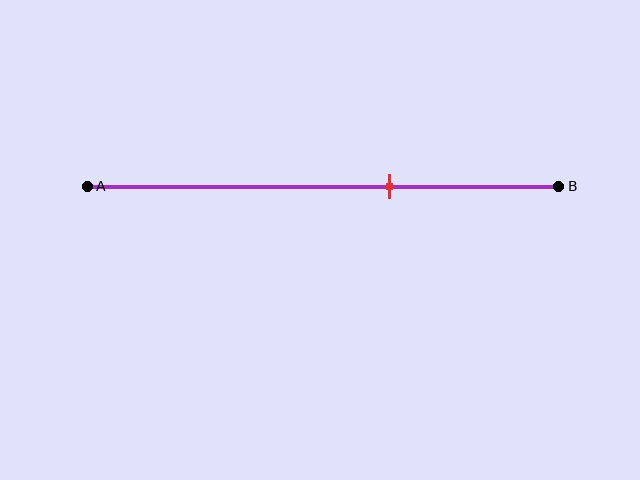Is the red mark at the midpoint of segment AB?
No, the mark is at about 65% from A, not at the 50% midpoint.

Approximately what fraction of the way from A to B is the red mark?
The red mark is approximately 65% of the way from A to B.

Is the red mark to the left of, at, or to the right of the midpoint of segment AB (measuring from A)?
The red mark is to the right of the midpoint of segment AB.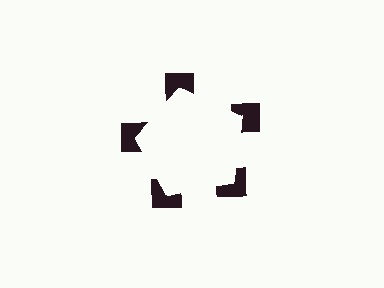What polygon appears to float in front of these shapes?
An illusory pentagon — its edges are inferred from the aligned wedge cuts in the notched squares, not physically drawn.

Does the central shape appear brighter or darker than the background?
It typically appears slightly brighter than the background, even though no actual brightness change is drawn.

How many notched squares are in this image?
There are 5 — one at each vertex of the illusory pentagon.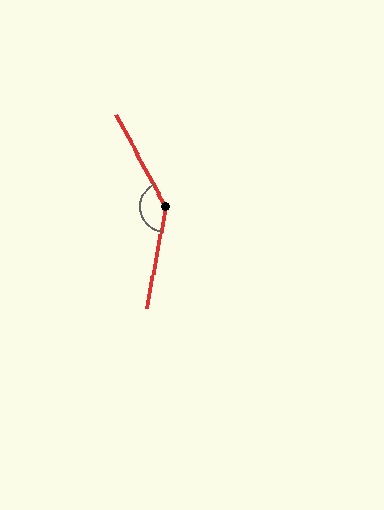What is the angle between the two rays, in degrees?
Approximately 141 degrees.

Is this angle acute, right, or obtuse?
It is obtuse.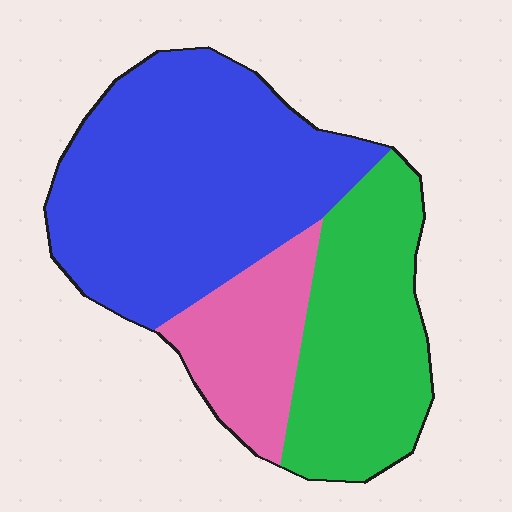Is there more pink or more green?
Green.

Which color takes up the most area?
Blue, at roughly 50%.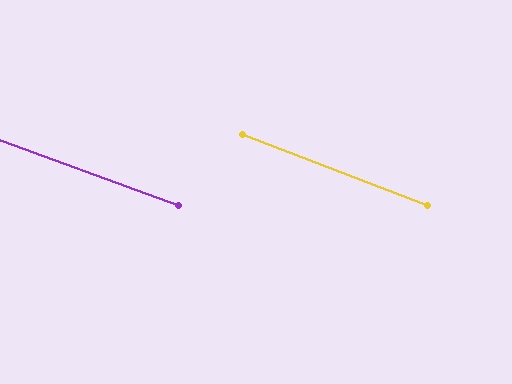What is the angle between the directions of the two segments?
Approximately 1 degree.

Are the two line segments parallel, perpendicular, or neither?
Parallel — their directions differ by only 1.0°.